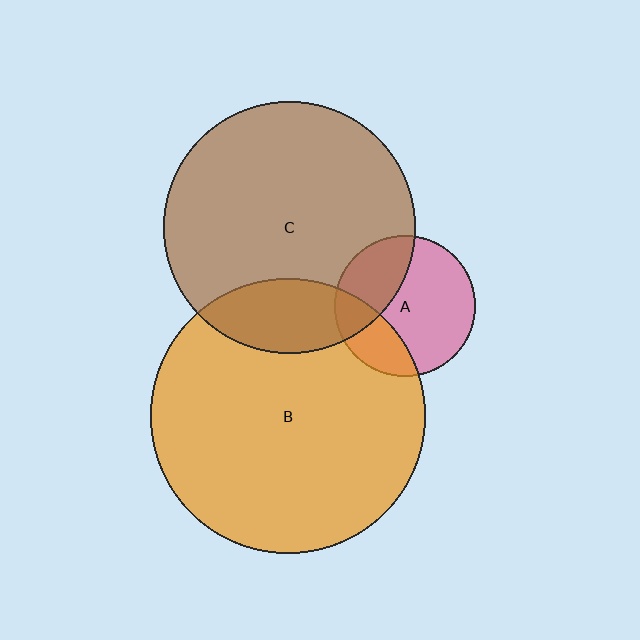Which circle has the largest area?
Circle B (orange).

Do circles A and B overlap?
Yes.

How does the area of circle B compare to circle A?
Approximately 3.8 times.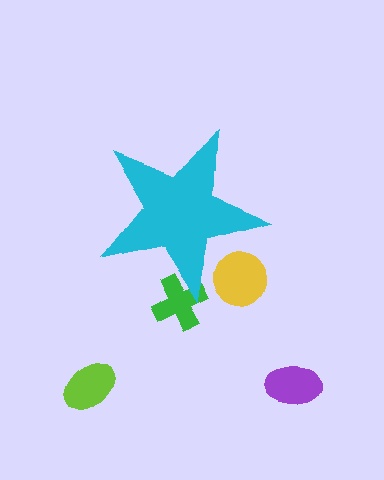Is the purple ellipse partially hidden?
No, the purple ellipse is fully visible.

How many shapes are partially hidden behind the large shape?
2 shapes are partially hidden.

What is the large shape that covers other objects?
A cyan star.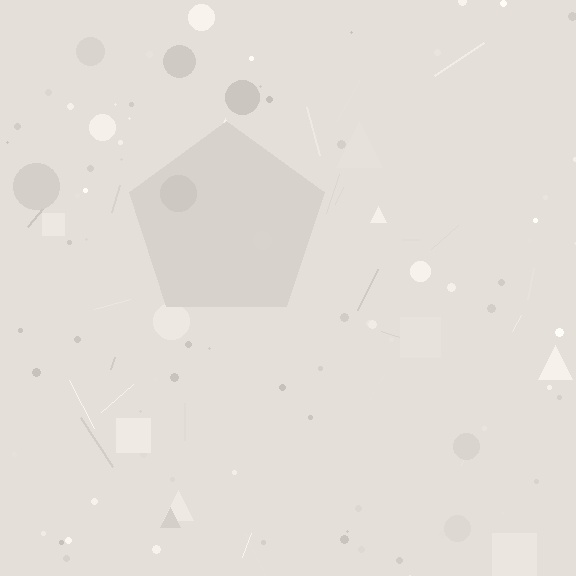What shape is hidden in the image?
A pentagon is hidden in the image.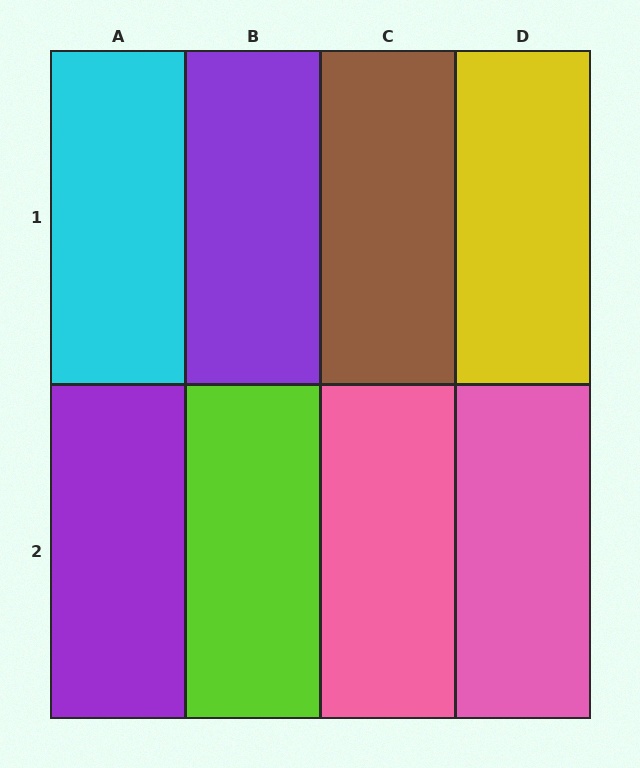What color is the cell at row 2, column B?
Lime.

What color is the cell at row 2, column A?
Purple.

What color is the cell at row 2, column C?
Pink.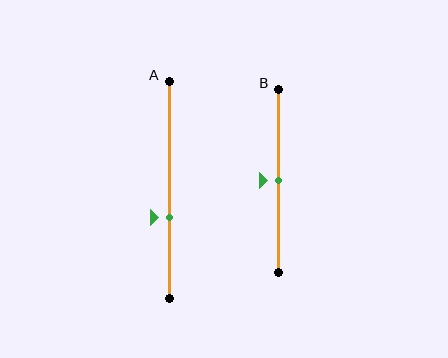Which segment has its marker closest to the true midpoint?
Segment B has its marker closest to the true midpoint.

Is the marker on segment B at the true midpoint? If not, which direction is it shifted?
Yes, the marker on segment B is at the true midpoint.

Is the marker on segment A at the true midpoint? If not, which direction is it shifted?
No, the marker on segment A is shifted downward by about 13% of the segment length.